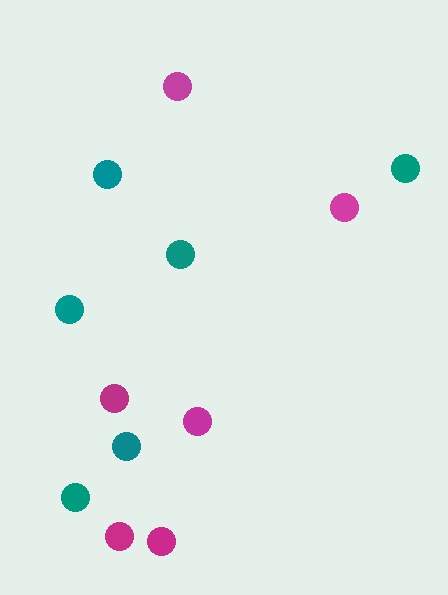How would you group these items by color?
There are 2 groups: one group of magenta circles (6) and one group of teal circles (6).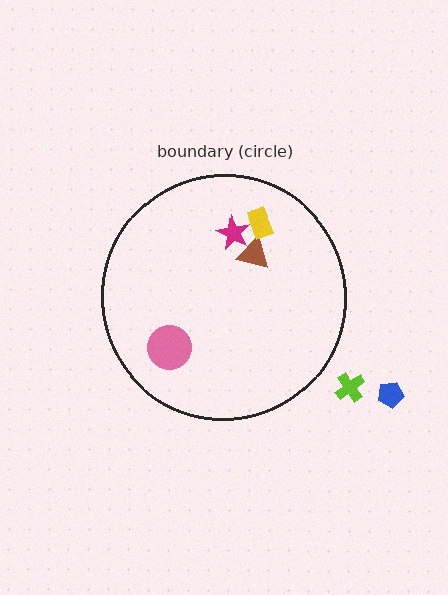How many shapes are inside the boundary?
4 inside, 2 outside.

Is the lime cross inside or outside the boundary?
Outside.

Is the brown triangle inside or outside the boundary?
Inside.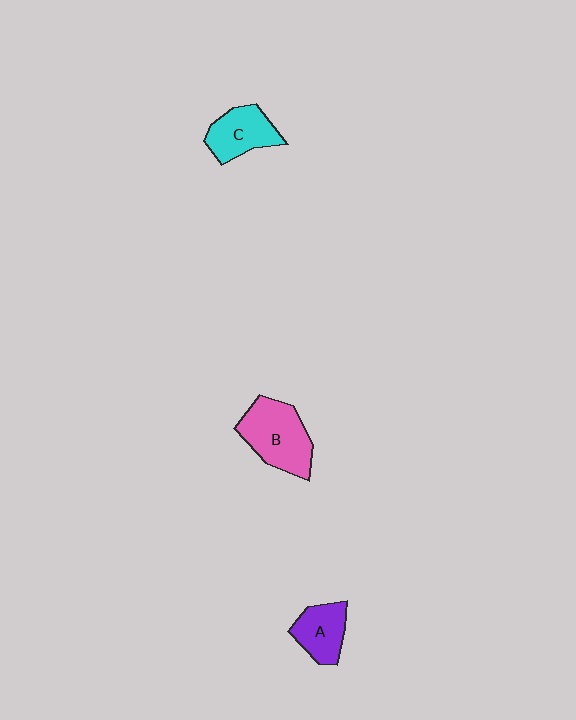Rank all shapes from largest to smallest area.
From largest to smallest: B (pink), C (cyan), A (purple).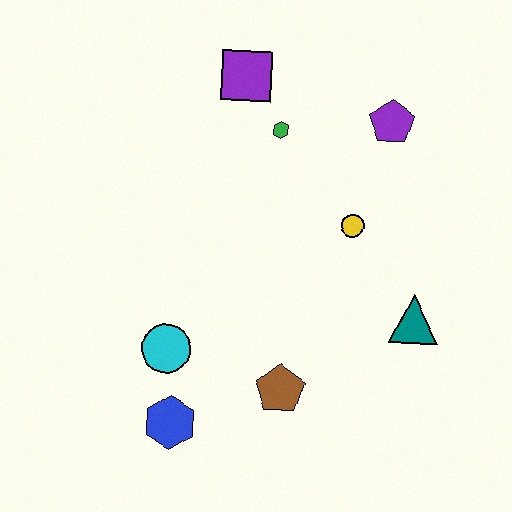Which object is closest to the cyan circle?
The blue hexagon is closest to the cyan circle.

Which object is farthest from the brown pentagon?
The purple square is farthest from the brown pentagon.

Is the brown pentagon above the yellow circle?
No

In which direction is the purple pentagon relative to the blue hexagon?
The purple pentagon is above the blue hexagon.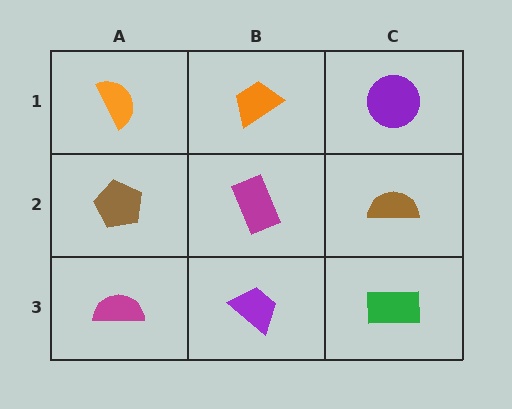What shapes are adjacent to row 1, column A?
A brown pentagon (row 2, column A), an orange trapezoid (row 1, column B).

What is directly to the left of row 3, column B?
A magenta semicircle.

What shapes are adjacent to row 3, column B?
A magenta rectangle (row 2, column B), a magenta semicircle (row 3, column A), a green rectangle (row 3, column C).